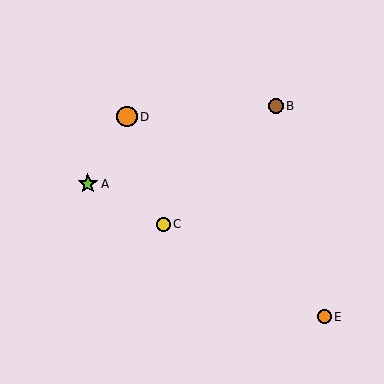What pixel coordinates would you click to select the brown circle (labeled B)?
Click at (276, 106) to select the brown circle B.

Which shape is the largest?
The orange circle (labeled D) is the largest.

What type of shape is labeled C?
Shape C is a yellow circle.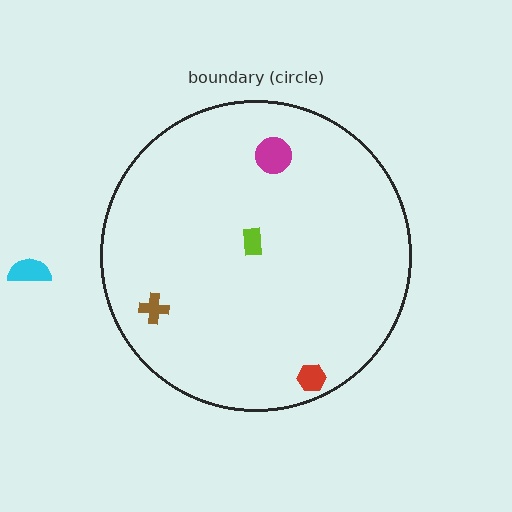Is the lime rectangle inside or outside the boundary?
Inside.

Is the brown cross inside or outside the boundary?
Inside.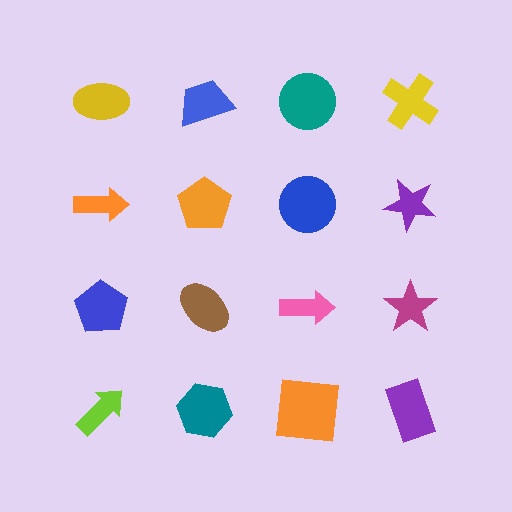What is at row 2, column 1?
An orange arrow.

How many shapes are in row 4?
4 shapes.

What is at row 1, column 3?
A teal circle.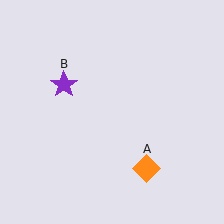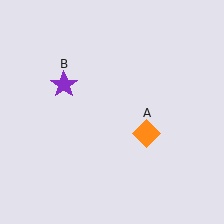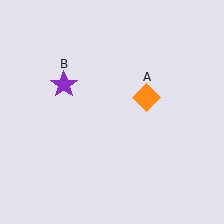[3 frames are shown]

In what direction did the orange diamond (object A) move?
The orange diamond (object A) moved up.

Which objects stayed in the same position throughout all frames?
Purple star (object B) remained stationary.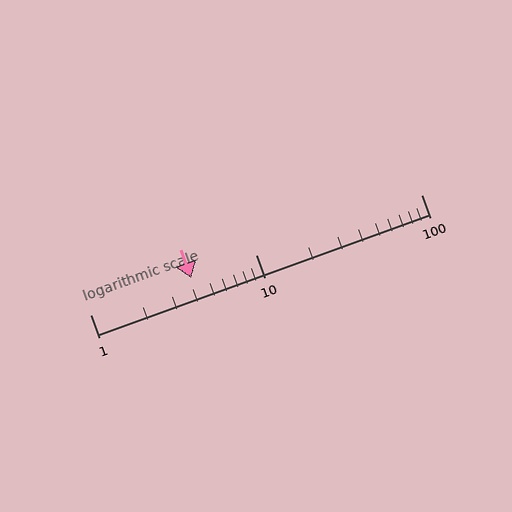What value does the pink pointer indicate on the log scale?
The pointer indicates approximately 4.1.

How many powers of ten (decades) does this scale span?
The scale spans 2 decades, from 1 to 100.